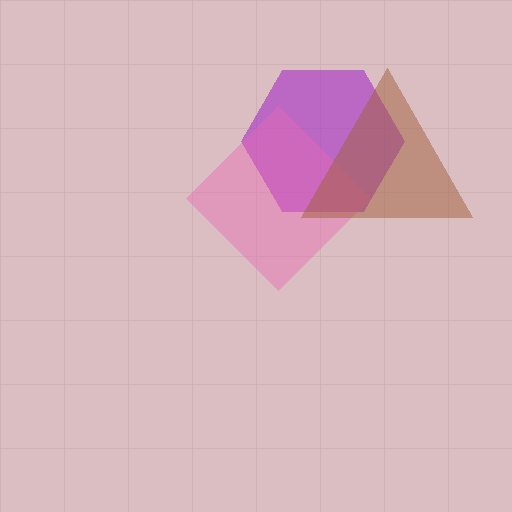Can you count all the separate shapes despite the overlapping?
Yes, there are 3 separate shapes.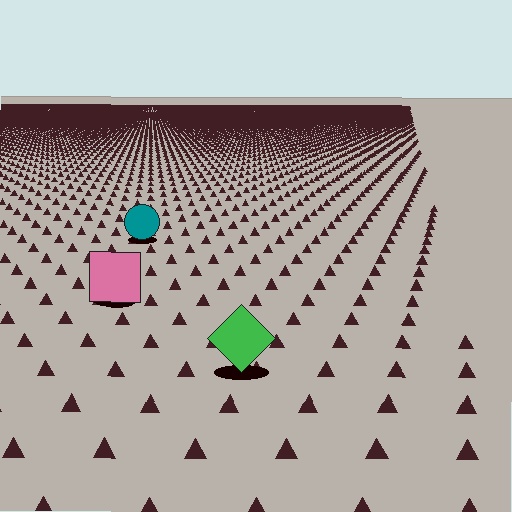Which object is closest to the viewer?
The green diamond is closest. The texture marks near it are larger and more spread out.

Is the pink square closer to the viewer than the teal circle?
Yes. The pink square is closer — you can tell from the texture gradient: the ground texture is coarser near it.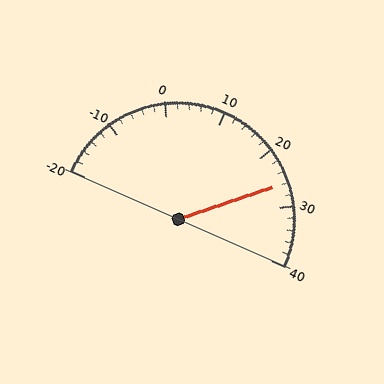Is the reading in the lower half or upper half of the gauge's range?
The reading is in the upper half of the range (-20 to 40).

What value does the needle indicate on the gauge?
The needle indicates approximately 26.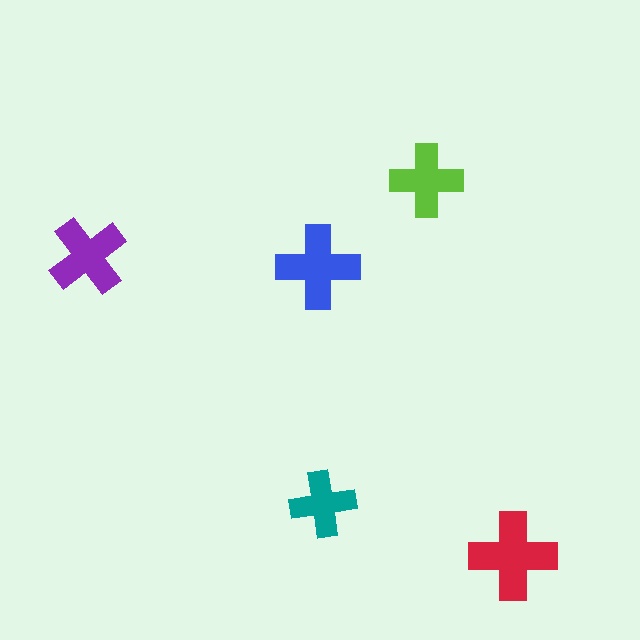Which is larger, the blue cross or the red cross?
The red one.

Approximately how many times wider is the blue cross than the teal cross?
About 1.5 times wider.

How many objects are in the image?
There are 5 objects in the image.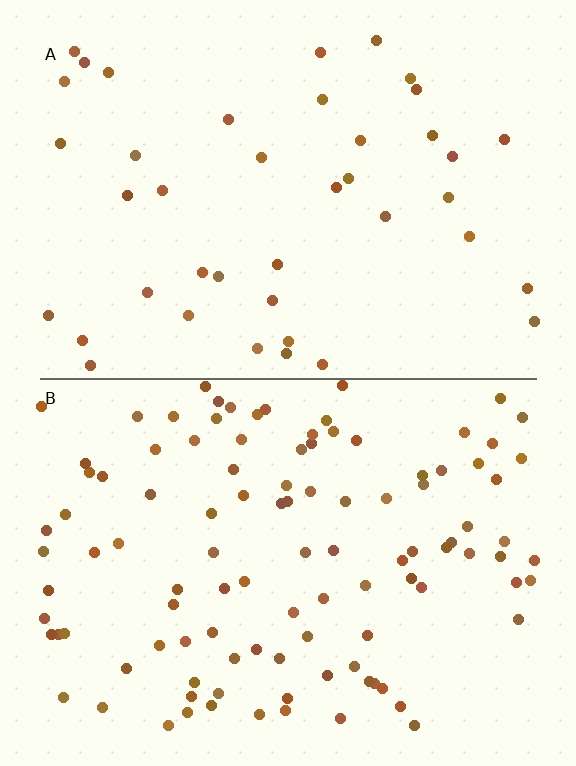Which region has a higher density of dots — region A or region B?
B (the bottom).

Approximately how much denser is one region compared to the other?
Approximately 2.6× — region B over region A.